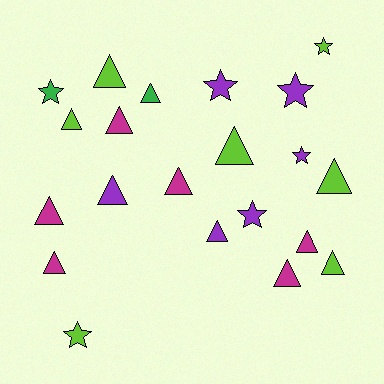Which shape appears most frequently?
Triangle, with 14 objects.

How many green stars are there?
There is 1 green star.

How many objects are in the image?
There are 21 objects.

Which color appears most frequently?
Lime, with 7 objects.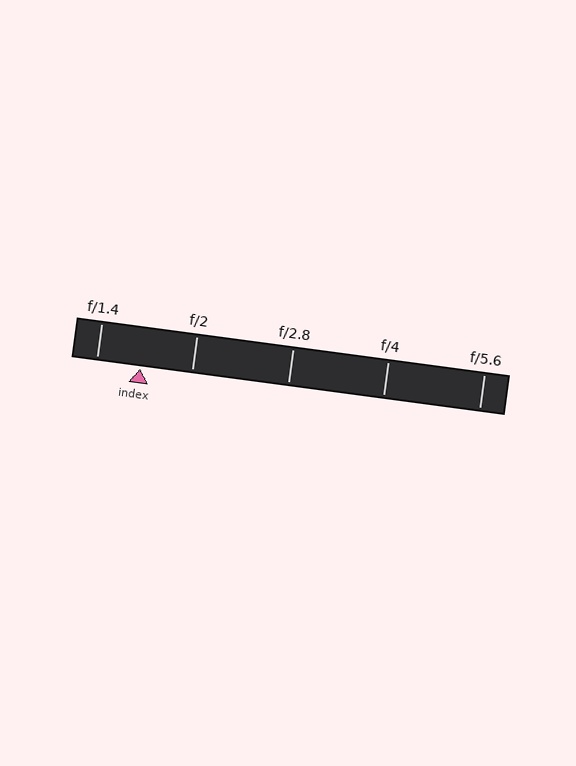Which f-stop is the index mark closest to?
The index mark is closest to f/1.4.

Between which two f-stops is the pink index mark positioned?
The index mark is between f/1.4 and f/2.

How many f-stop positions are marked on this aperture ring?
There are 5 f-stop positions marked.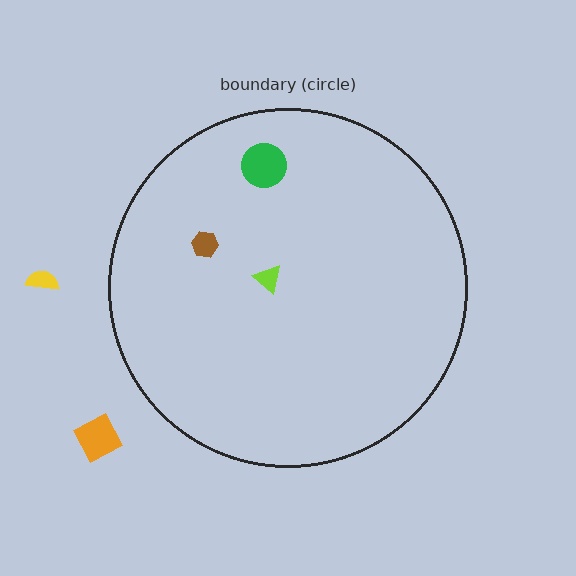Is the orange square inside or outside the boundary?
Outside.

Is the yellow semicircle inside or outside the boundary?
Outside.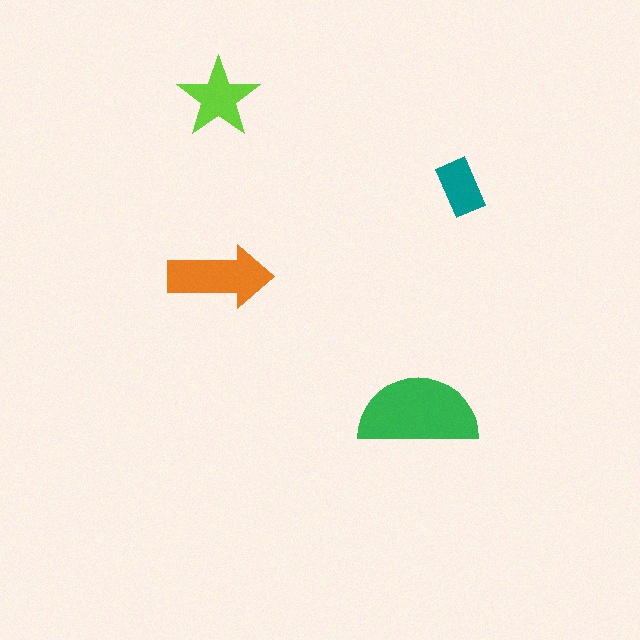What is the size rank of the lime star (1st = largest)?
3rd.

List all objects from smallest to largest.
The teal rectangle, the lime star, the orange arrow, the green semicircle.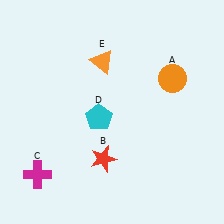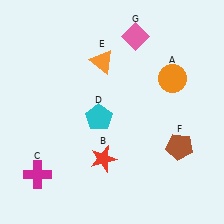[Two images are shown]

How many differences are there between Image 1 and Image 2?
There are 2 differences between the two images.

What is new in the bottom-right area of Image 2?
A brown pentagon (F) was added in the bottom-right area of Image 2.